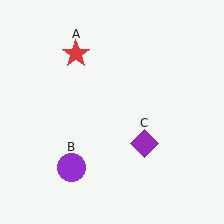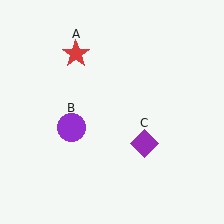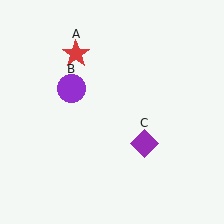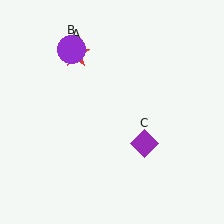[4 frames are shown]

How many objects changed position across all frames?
1 object changed position: purple circle (object B).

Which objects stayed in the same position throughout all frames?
Red star (object A) and purple diamond (object C) remained stationary.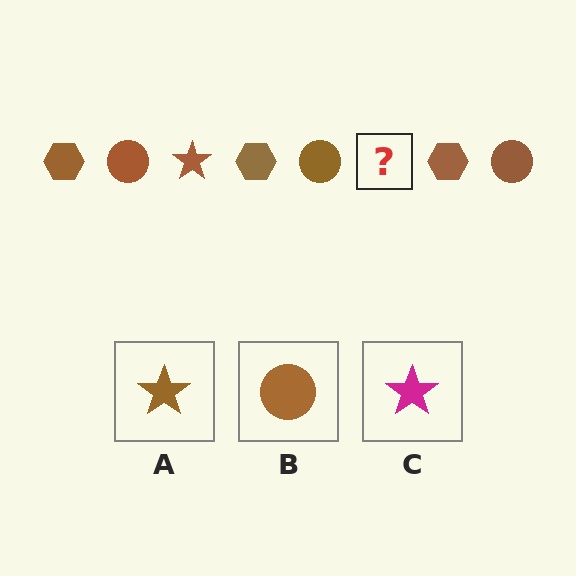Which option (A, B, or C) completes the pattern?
A.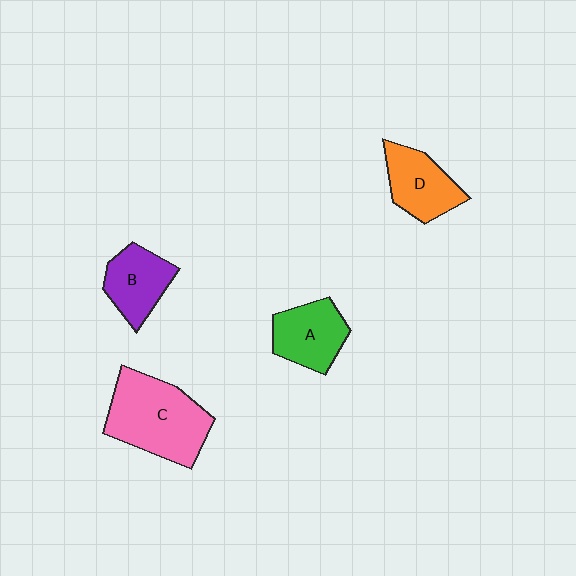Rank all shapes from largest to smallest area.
From largest to smallest: C (pink), A (green), D (orange), B (purple).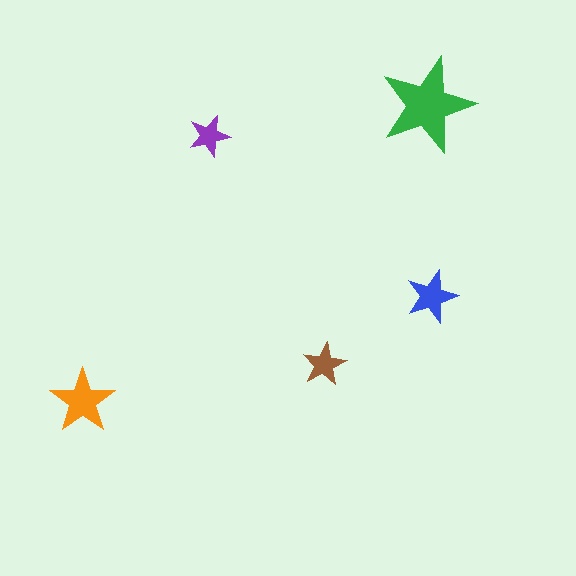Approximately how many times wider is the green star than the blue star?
About 2 times wider.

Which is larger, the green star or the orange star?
The green one.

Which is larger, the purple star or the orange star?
The orange one.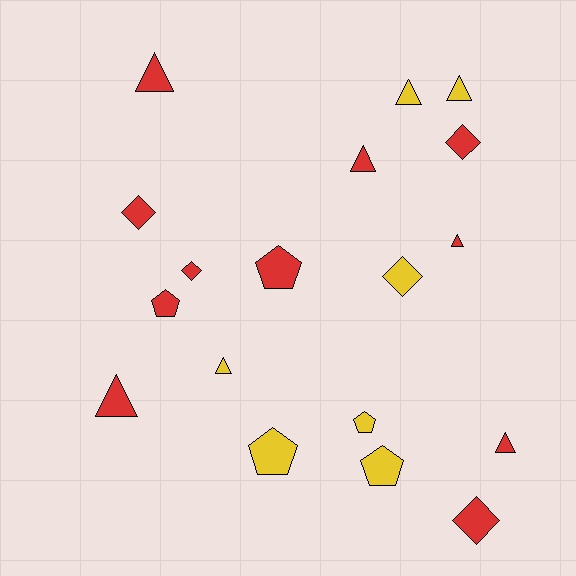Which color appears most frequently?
Red, with 11 objects.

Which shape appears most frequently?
Triangle, with 8 objects.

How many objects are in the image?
There are 18 objects.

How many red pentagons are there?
There are 2 red pentagons.